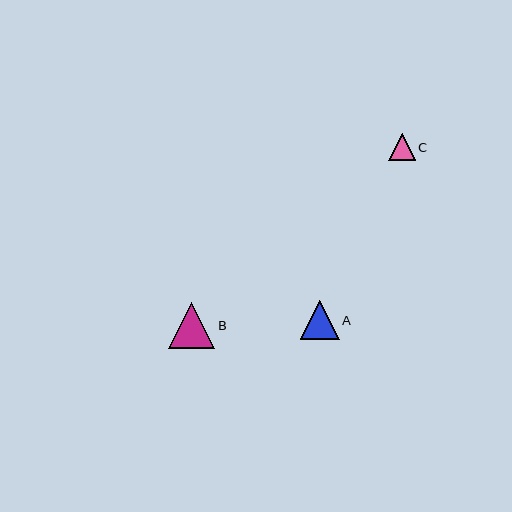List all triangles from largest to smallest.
From largest to smallest: B, A, C.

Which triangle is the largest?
Triangle B is the largest with a size of approximately 46 pixels.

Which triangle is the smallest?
Triangle C is the smallest with a size of approximately 27 pixels.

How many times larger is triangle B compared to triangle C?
Triangle B is approximately 1.7 times the size of triangle C.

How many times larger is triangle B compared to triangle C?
Triangle B is approximately 1.7 times the size of triangle C.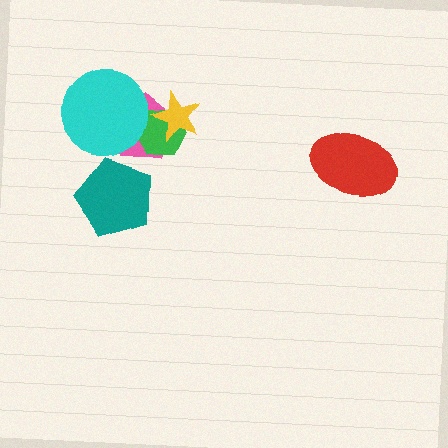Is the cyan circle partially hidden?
No, no other shape covers it.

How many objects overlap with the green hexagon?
3 objects overlap with the green hexagon.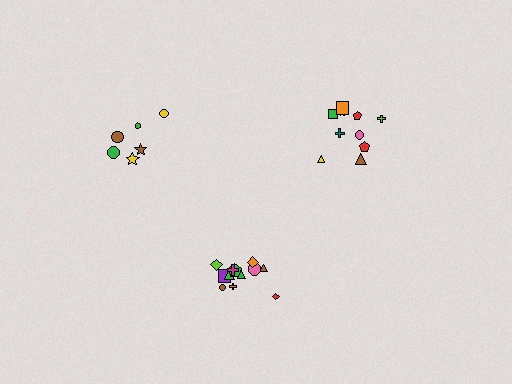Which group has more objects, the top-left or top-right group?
The top-right group.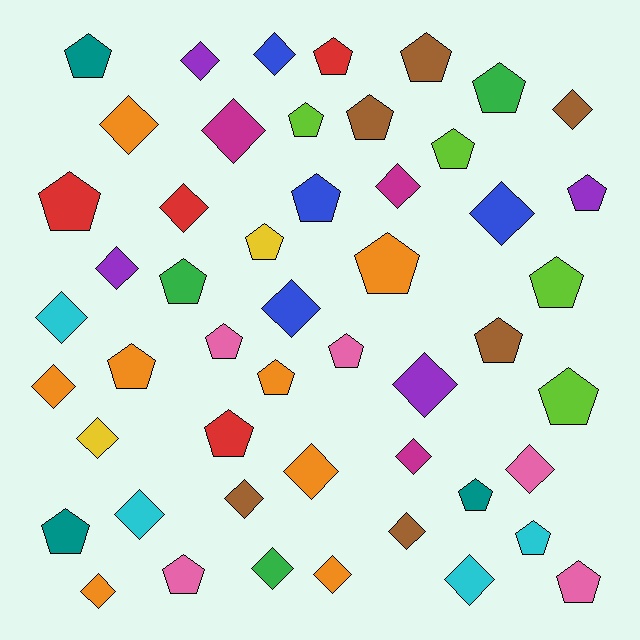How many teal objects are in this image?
There are 3 teal objects.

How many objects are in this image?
There are 50 objects.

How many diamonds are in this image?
There are 24 diamonds.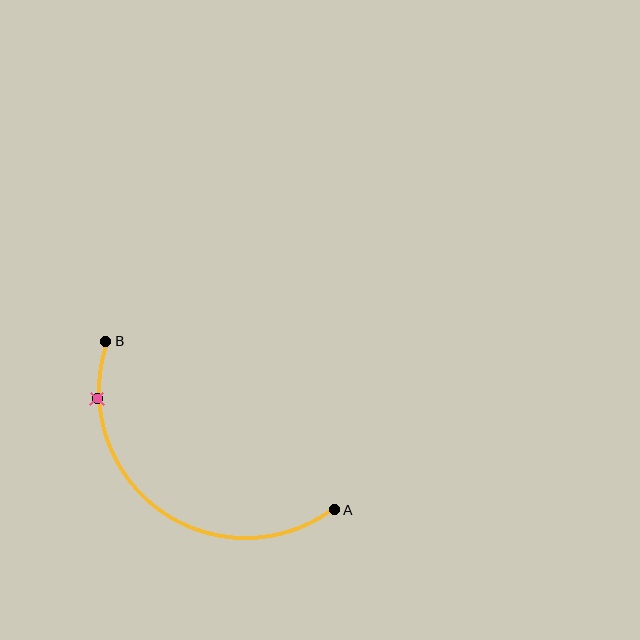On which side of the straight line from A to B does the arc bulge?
The arc bulges below and to the left of the straight line connecting A and B.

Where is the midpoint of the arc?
The arc midpoint is the point on the curve farthest from the straight line joining A and B. It sits below and to the left of that line.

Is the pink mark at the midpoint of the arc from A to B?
No. The pink mark lies on the arc but is closer to endpoint B. The arc midpoint would be at the point on the curve equidistant along the arc from both A and B.